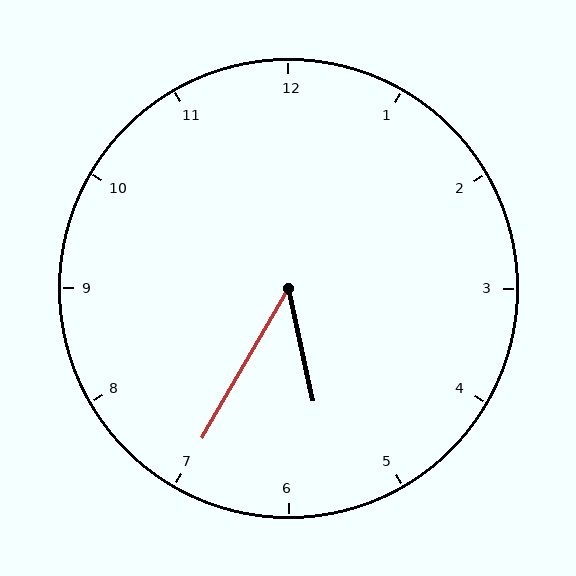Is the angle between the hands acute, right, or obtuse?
It is acute.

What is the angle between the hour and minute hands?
Approximately 42 degrees.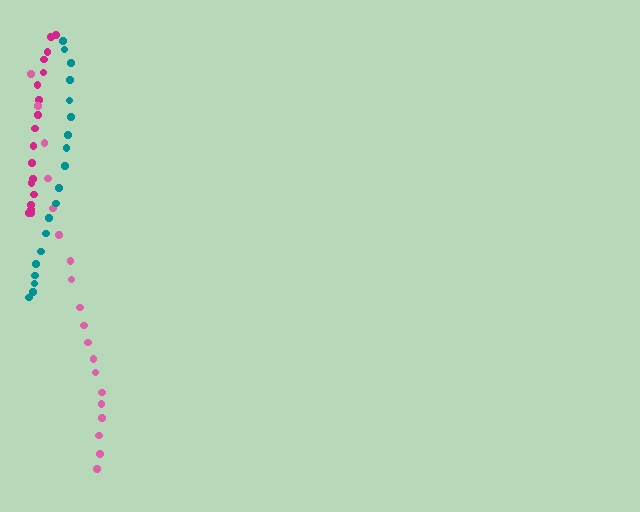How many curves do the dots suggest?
There are 3 distinct paths.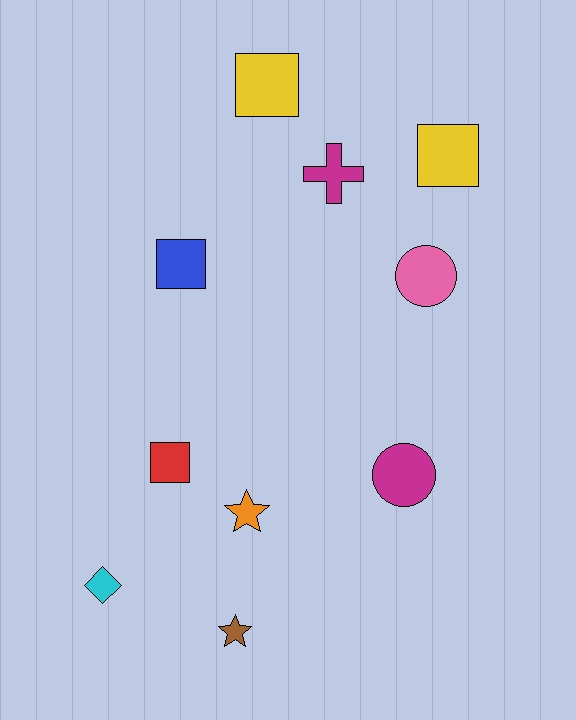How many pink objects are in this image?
There is 1 pink object.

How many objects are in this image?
There are 10 objects.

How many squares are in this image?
There are 4 squares.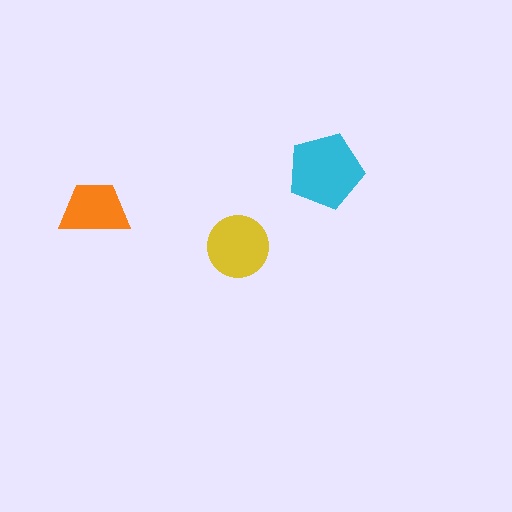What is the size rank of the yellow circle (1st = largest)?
2nd.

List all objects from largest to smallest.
The cyan pentagon, the yellow circle, the orange trapezoid.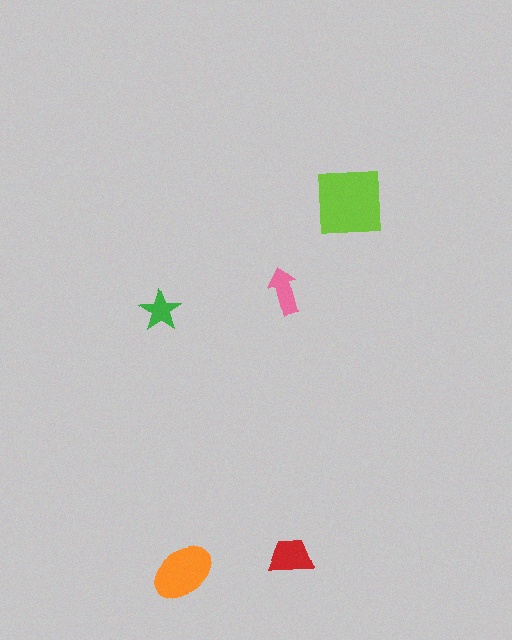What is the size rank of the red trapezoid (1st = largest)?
3rd.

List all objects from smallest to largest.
The green star, the pink arrow, the red trapezoid, the orange ellipse, the lime square.